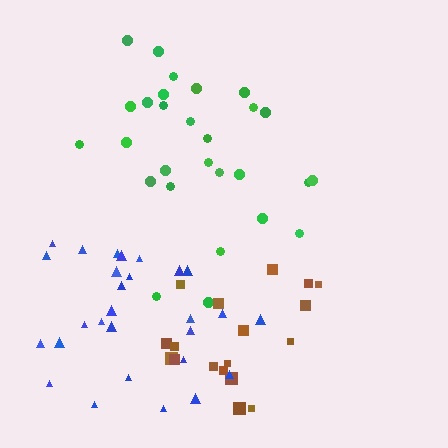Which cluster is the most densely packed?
Green.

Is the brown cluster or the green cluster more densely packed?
Green.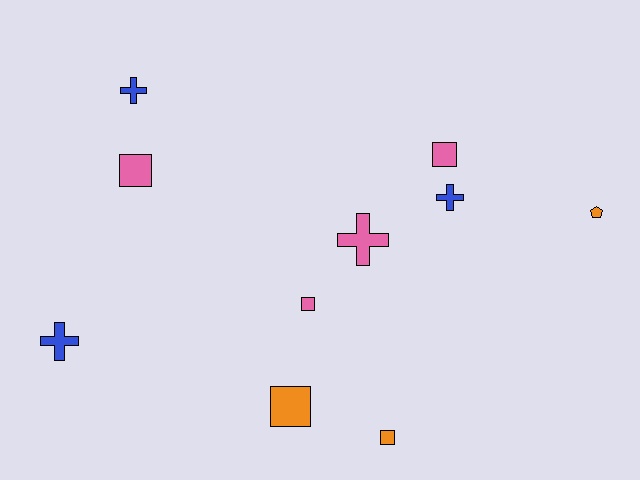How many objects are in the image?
There are 10 objects.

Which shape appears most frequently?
Square, with 5 objects.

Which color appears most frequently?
Pink, with 4 objects.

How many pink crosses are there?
There is 1 pink cross.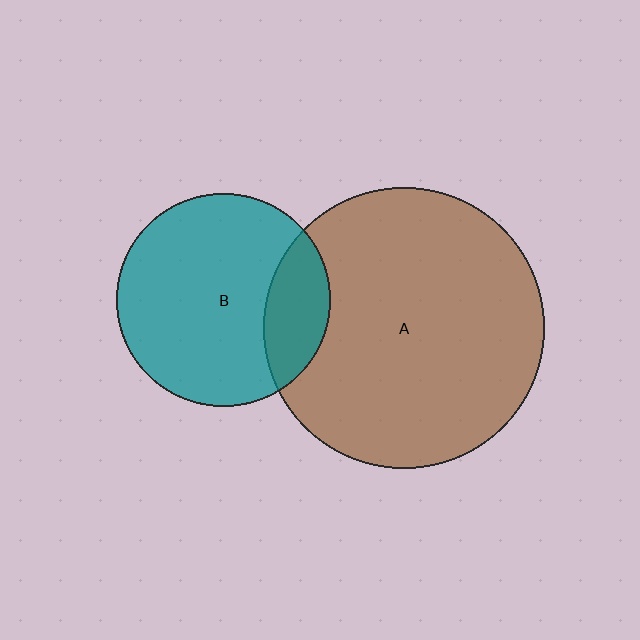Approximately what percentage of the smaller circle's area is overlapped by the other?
Approximately 20%.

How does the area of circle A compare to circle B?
Approximately 1.7 times.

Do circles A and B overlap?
Yes.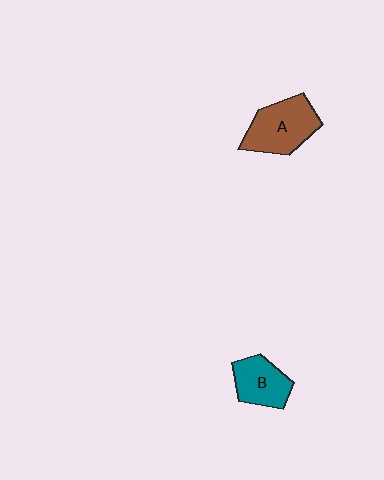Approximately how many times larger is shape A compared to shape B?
Approximately 1.4 times.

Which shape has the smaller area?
Shape B (teal).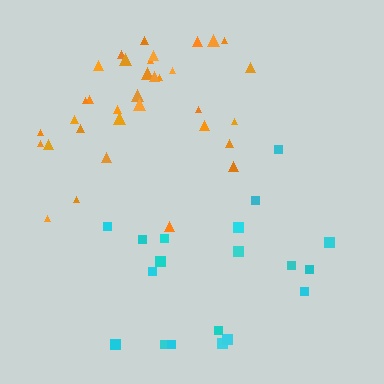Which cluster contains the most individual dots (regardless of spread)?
Orange (35).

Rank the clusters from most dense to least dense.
orange, cyan.